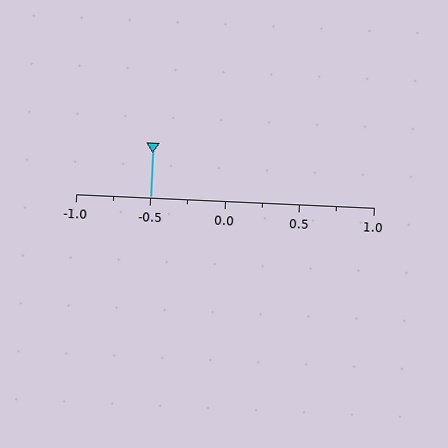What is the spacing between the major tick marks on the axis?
The major ticks are spaced 0.5 apart.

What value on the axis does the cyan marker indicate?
The marker indicates approximately -0.5.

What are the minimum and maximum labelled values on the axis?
The axis runs from -1.0 to 1.0.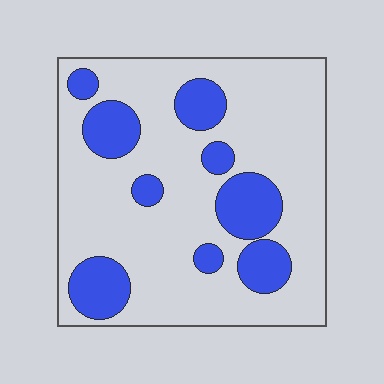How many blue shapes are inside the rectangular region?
9.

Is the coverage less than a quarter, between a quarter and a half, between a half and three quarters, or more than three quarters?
Less than a quarter.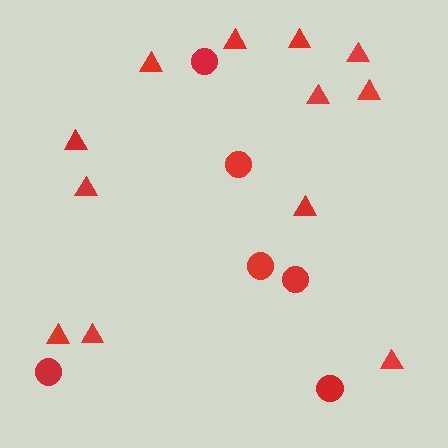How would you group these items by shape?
There are 2 groups: one group of triangles (12) and one group of circles (6).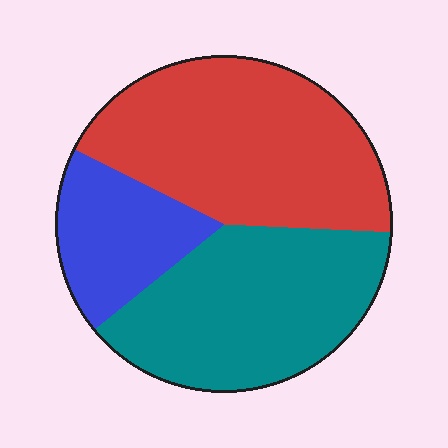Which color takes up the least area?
Blue, at roughly 20%.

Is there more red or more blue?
Red.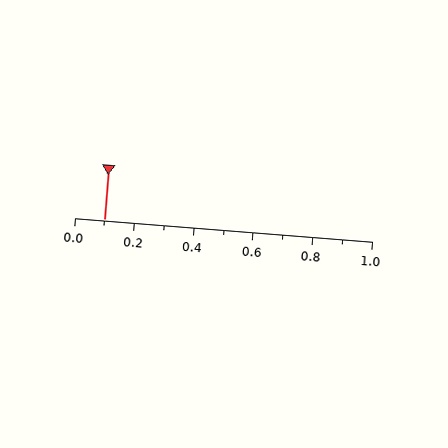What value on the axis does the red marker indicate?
The marker indicates approximately 0.1.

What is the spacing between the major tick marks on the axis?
The major ticks are spaced 0.2 apart.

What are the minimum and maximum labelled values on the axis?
The axis runs from 0.0 to 1.0.